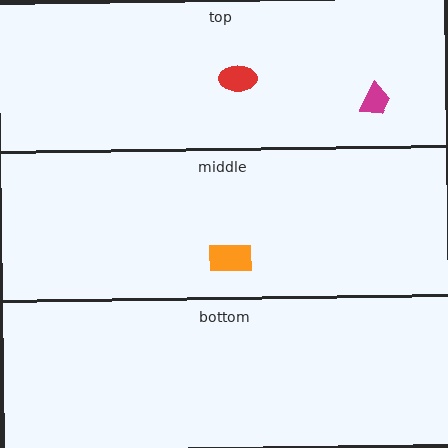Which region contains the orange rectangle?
The middle region.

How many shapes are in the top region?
2.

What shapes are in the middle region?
The orange rectangle.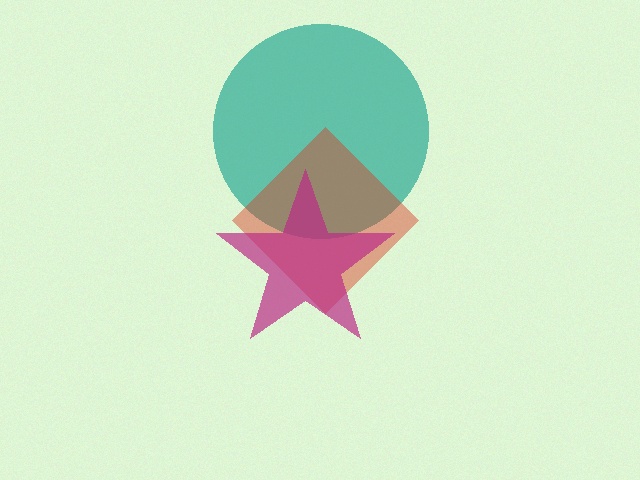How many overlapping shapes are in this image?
There are 3 overlapping shapes in the image.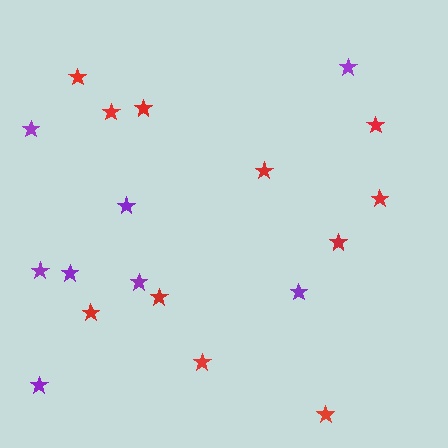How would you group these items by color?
There are 2 groups: one group of purple stars (8) and one group of red stars (11).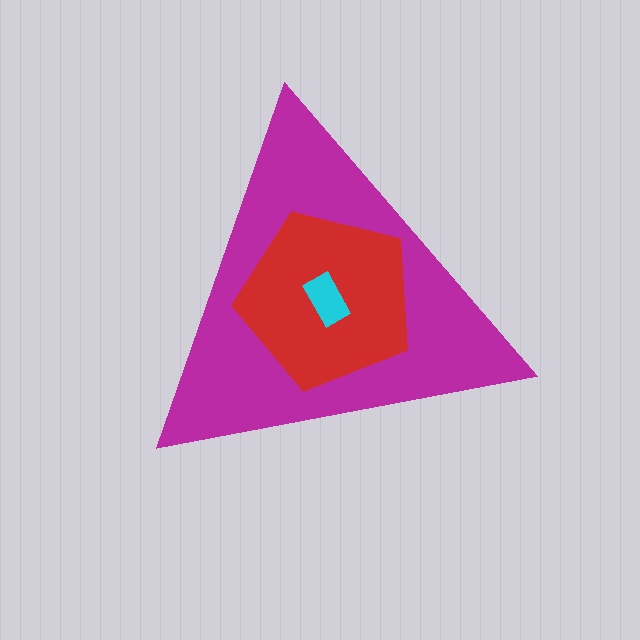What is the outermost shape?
The magenta triangle.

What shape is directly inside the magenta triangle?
The red pentagon.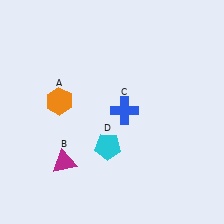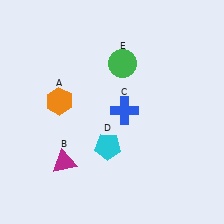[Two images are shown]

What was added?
A green circle (E) was added in Image 2.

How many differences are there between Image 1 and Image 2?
There is 1 difference between the two images.